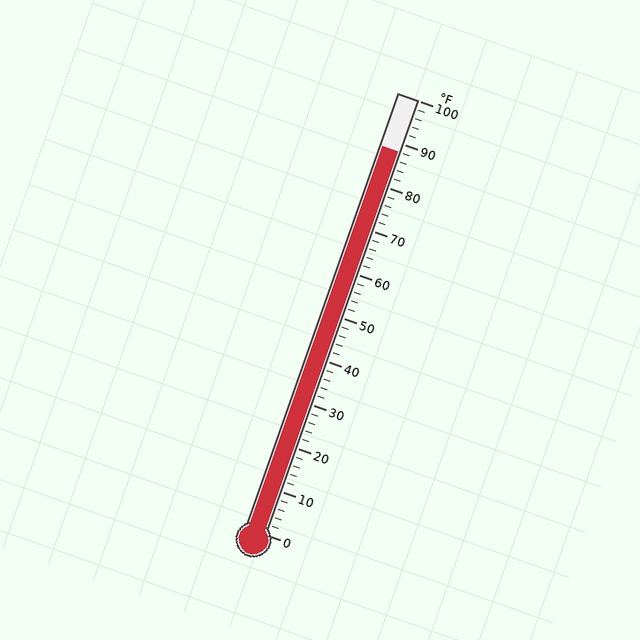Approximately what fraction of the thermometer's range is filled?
The thermometer is filled to approximately 90% of its range.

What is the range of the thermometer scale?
The thermometer scale ranges from 0°F to 100°F.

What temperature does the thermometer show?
The thermometer shows approximately 88°F.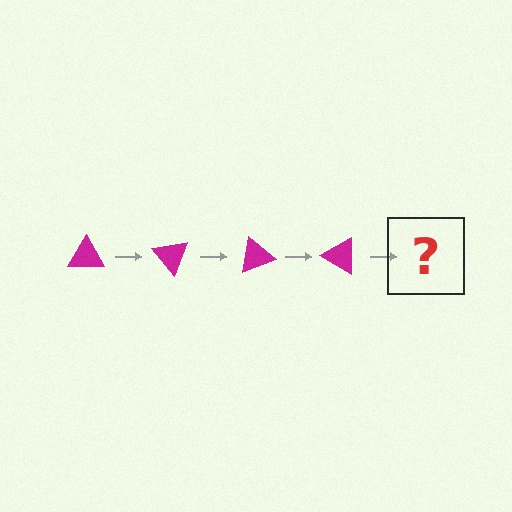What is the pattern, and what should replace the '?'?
The pattern is that the triangle rotates 50 degrees each step. The '?' should be a magenta triangle rotated 200 degrees.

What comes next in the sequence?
The next element should be a magenta triangle rotated 200 degrees.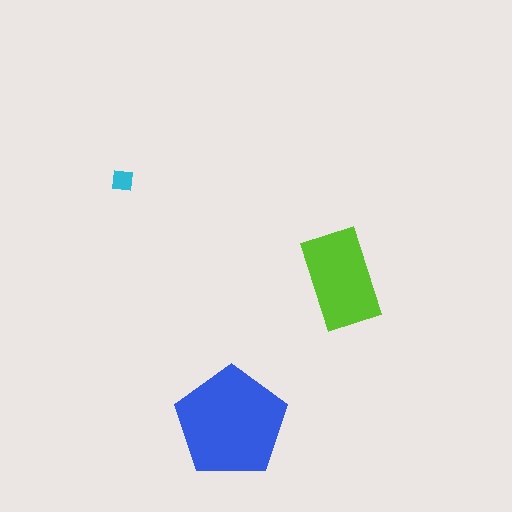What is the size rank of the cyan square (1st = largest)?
3rd.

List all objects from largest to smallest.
The blue pentagon, the lime rectangle, the cyan square.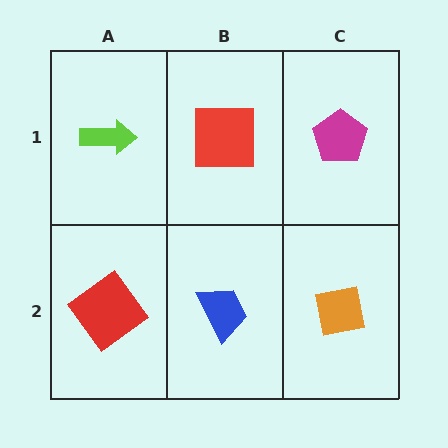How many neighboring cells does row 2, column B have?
3.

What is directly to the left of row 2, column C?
A blue trapezoid.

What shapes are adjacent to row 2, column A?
A lime arrow (row 1, column A), a blue trapezoid (row 2, column B).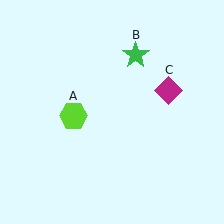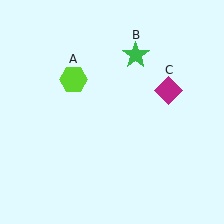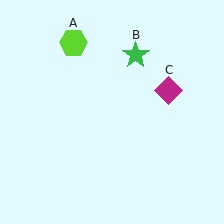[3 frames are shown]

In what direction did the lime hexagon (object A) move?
The lime hexagon (object A) moved up.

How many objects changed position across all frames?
1 object changed position: lime hexagon (object A).